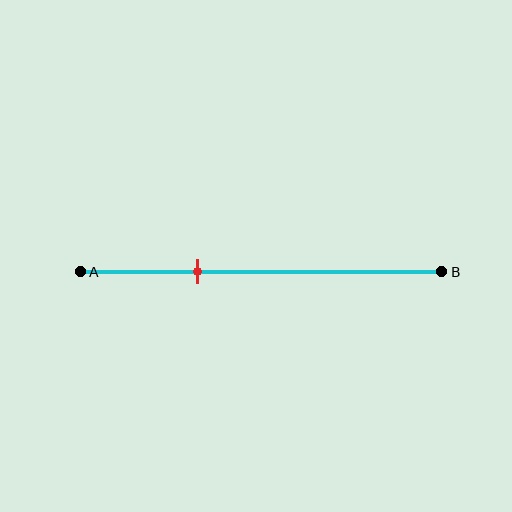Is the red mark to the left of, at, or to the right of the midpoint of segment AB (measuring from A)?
The red mark is to the left of the midpoint of segment AB.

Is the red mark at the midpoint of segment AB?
No, the mark is at about 30% from A, not at the 50% midpoint.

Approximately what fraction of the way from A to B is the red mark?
The red mark is approximately 30% of the way from A to B.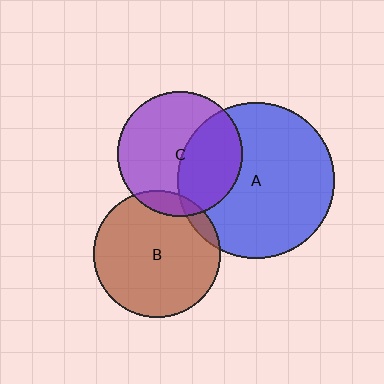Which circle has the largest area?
Circle A (blue).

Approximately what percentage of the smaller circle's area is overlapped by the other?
Approximately 10%.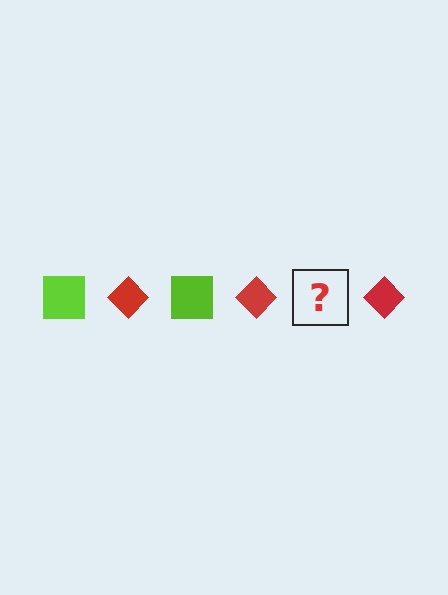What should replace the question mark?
The question mark should be replaced with a lime square.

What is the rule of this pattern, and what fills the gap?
The rule is that the pattern alternates between lime square and red diamond. The gap should be filled with a lime square.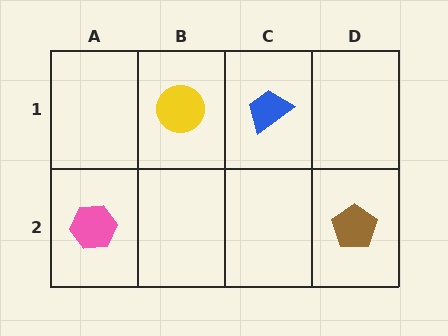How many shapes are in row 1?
2 shapes.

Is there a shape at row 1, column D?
No, that cell is empty.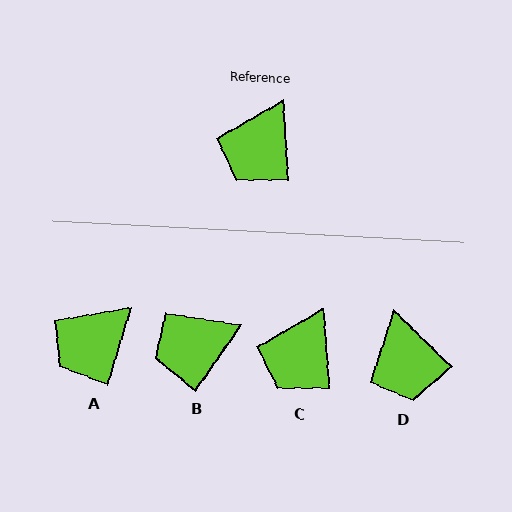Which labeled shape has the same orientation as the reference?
C.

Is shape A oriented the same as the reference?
No, it is off by about 21 degrees.